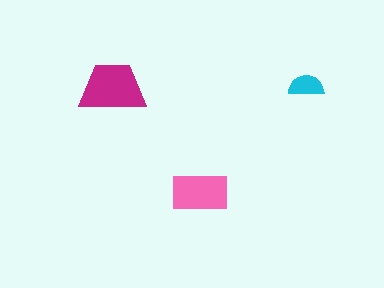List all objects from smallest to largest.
The cyan semicircle, the pink rectangle, the magenta trapezoid.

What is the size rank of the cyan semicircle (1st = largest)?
3rd.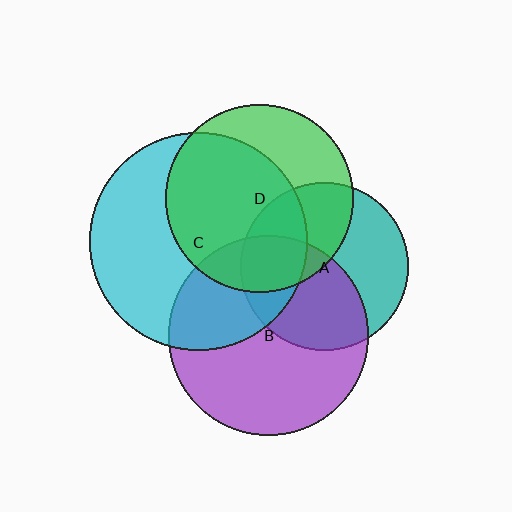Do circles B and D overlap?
Yes.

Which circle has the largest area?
Circle C (cyan).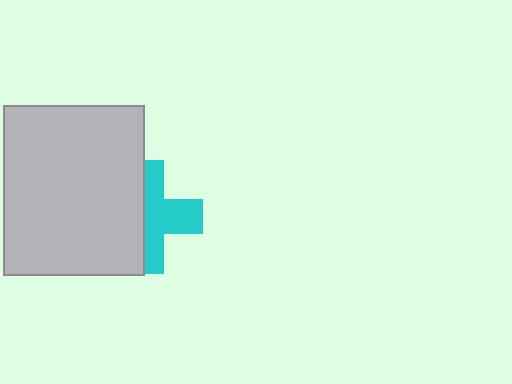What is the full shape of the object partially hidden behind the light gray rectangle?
The partially hidden object is a cyan cross.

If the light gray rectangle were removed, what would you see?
You would see the complete cyan cross.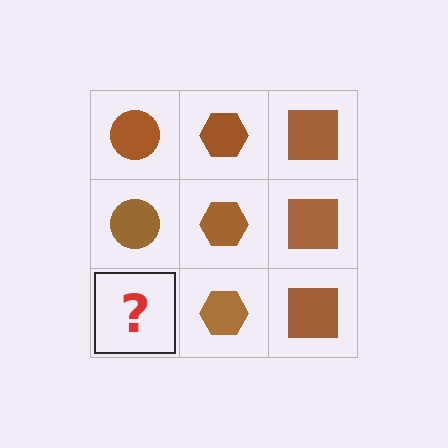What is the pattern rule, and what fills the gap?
The rule is that each column has a consistent shape. The gap should be filled with a brown circle.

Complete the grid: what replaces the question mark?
The question mark should be replaced with a brown circle.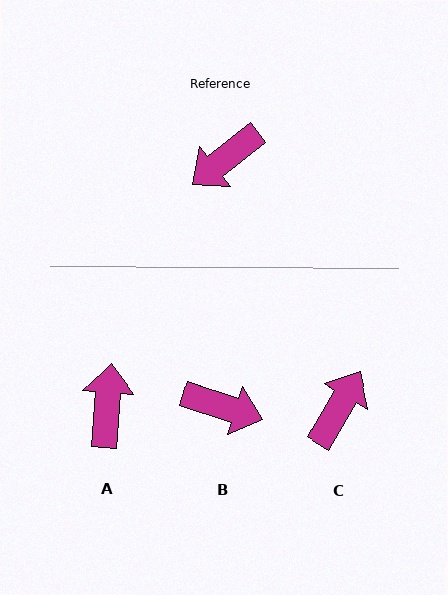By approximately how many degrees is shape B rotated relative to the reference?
Approximately 124 degrees counter-clockwise.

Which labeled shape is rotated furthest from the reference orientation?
C, about 158 degrees away.